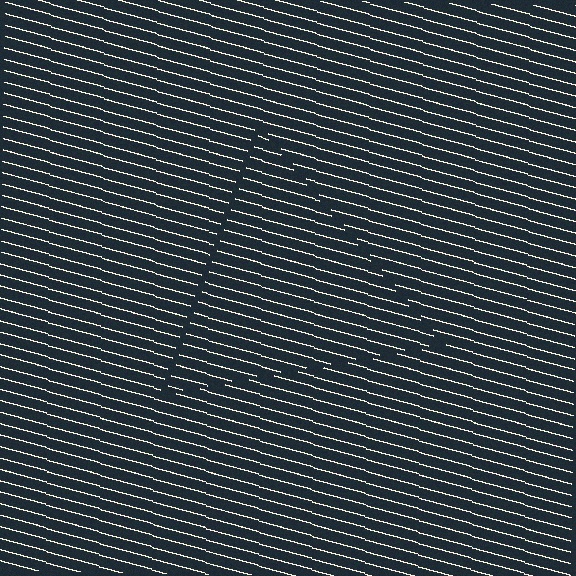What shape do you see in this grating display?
An illusory triangle. The interior of the shape contains the same grating, shifted by half a period — the contour is defined by the phase discontinuity where line-ends from the inner and outer gratings abut.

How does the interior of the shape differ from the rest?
The interior of the shape contains the same grating, shifted by half a period — the contour is defined by the phase discontinuity where line-ends from the inner and outer gratings abut.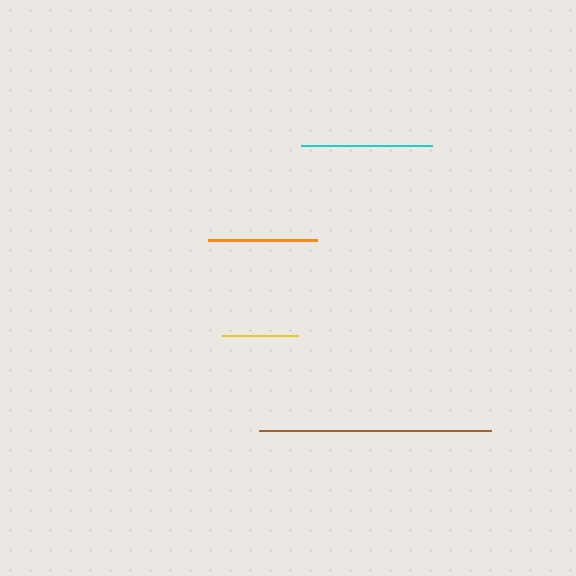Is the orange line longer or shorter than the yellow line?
The orange line is longer than the yellow line.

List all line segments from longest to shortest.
From longest to shortest: brown, cyan, orange, yellow.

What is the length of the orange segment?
The orange segment is approximately 109 pixels long.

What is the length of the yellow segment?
The yellow segment is approximately 76 pixels long.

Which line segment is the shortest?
The yellow line is the shortest at approximately 76 pixels.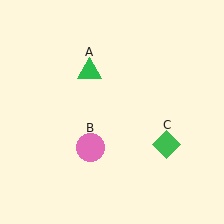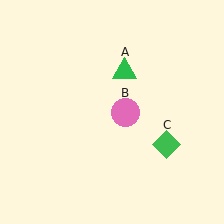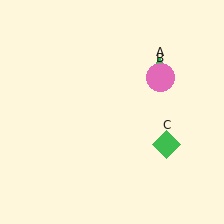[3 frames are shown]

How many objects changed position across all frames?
2 objects changed position: green triangle (object A), pink circle (object B).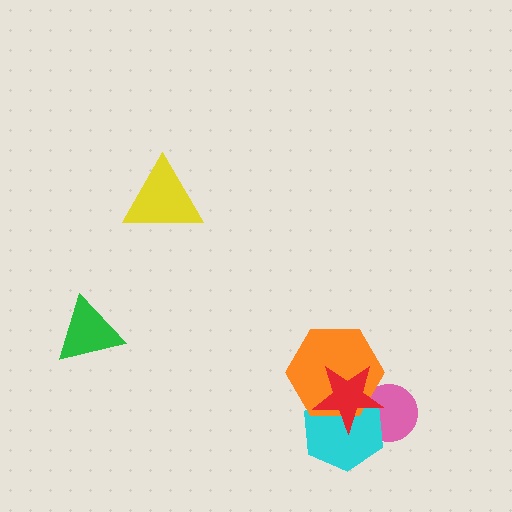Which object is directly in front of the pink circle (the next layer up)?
The cyan hexagon is directly in front of the pink circle.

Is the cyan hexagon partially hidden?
Yes, it is partially covered by another shape.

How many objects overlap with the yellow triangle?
0 objects overlap with the yellow triangle.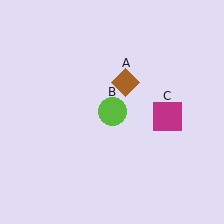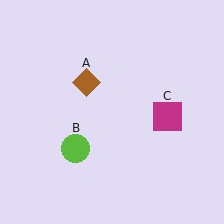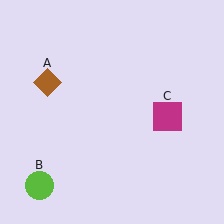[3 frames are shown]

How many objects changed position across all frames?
2 objects changed position: brown diamond (object A), lime circle (object B).